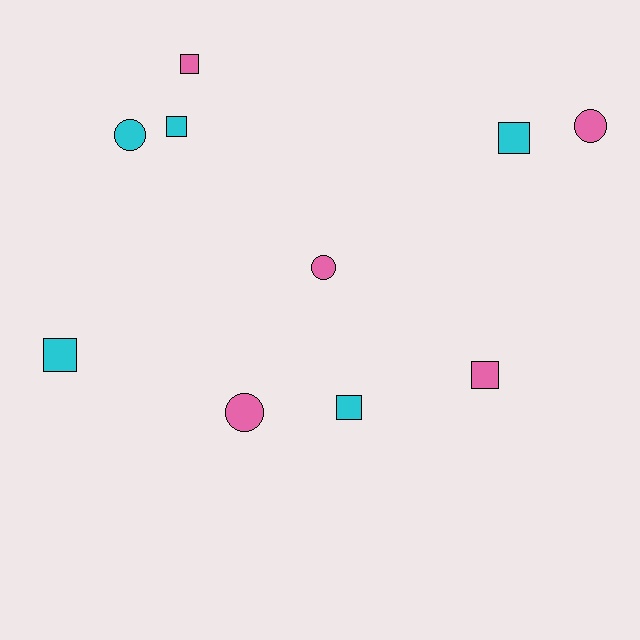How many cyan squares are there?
There are 4 cyan squares.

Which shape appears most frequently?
Square, with 6 objects.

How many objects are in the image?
There are 10 objects.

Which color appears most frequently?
Cyan, with 5 objects.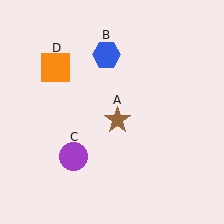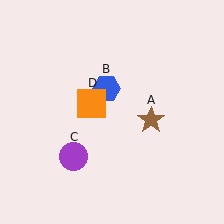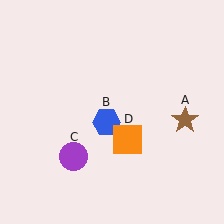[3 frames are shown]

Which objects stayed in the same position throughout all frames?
Purple circle (object C) remained stationary.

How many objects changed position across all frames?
3 objects changed position: brown star (object A), blue hexagon (object B), orange square (object D).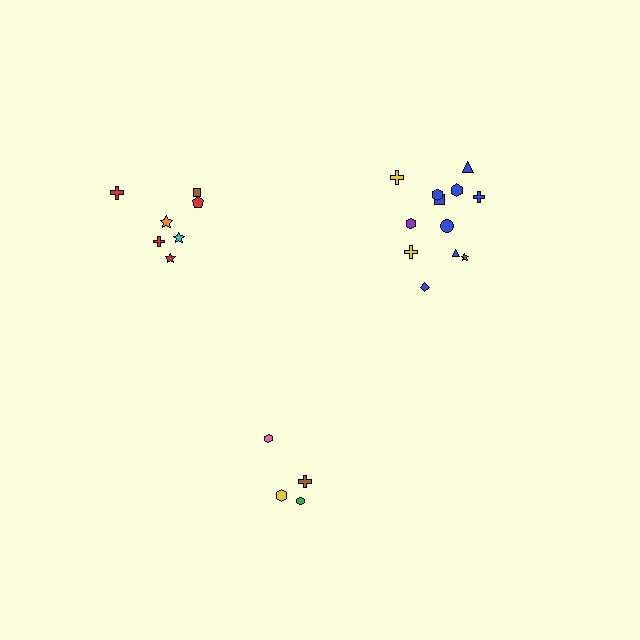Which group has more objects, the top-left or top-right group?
The top-right group.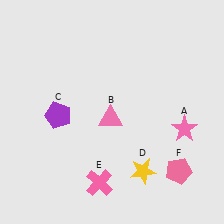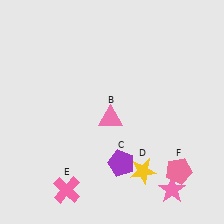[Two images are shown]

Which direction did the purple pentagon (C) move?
The purple pentagon (C) moved right.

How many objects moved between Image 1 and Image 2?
3 objects moved between the two images.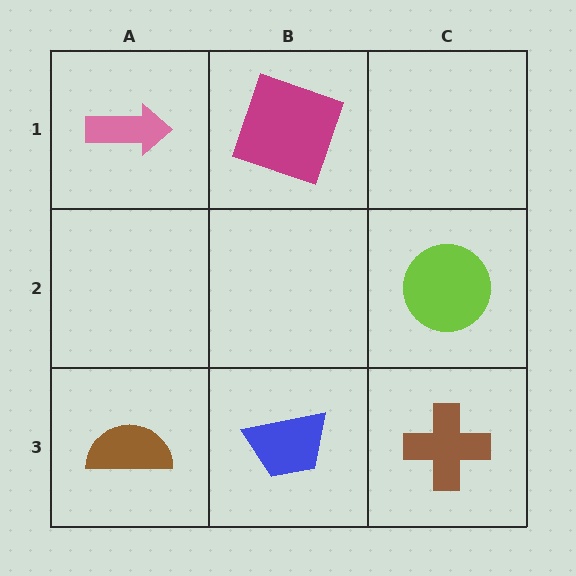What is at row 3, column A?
A brown semicircle.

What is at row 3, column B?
A blue trapezoid.